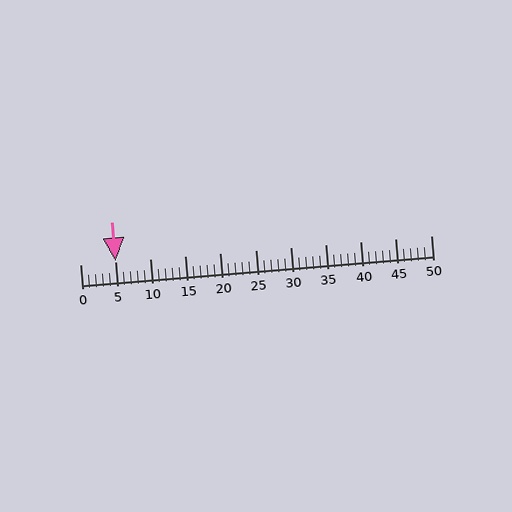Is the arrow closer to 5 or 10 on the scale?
The arrow is closer to 5.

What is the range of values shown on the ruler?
The ruler shows values from 0 to 50.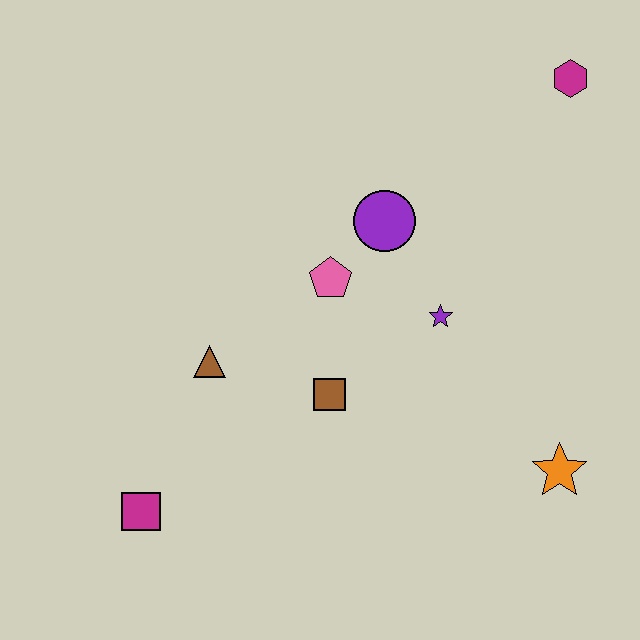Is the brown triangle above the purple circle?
No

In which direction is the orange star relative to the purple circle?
The orange star is below the purple circle.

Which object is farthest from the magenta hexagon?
The magenta square is farthest from the magenta hexagon.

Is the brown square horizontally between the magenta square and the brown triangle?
No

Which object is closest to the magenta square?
The brown triangle is closest to the magenta square.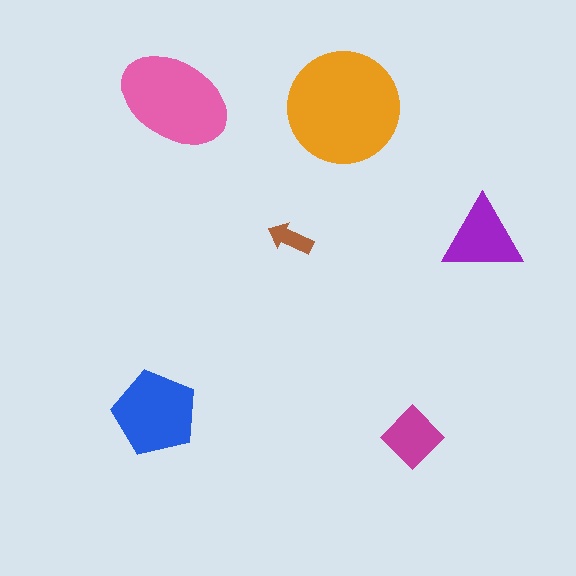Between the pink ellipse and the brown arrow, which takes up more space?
The pink ellipse.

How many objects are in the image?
There are 6 objects in the image.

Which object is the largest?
The orange circle.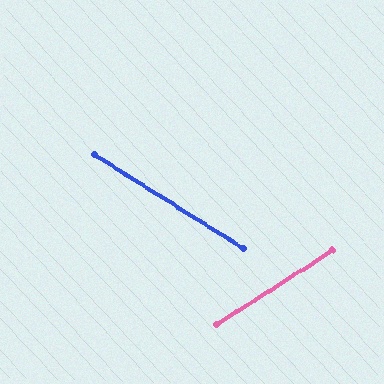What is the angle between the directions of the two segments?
Approximately 65 degrees.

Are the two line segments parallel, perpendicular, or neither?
Neither parallel nor perpendicular — they differ by about 65°.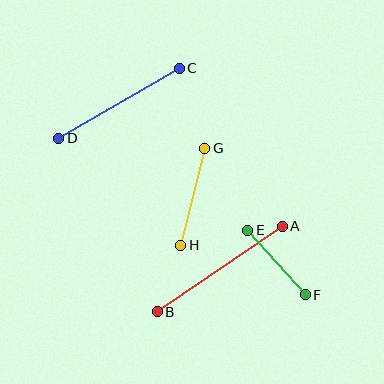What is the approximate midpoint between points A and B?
The midpoint is at approximately (220, 269) pixels.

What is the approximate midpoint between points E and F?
The midpoint is at approximately (276, 262) pixels.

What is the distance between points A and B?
The distance is approximately 151 pixels.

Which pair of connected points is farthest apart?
Points A and B are farthest apart.